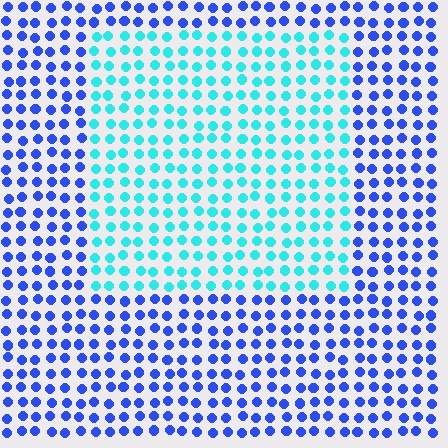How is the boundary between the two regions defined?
The boundary is defined purely by a slight shift in hue (about 51 degrees). Spacing, size, and orientation are identical on both sides.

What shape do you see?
I see a rectangle.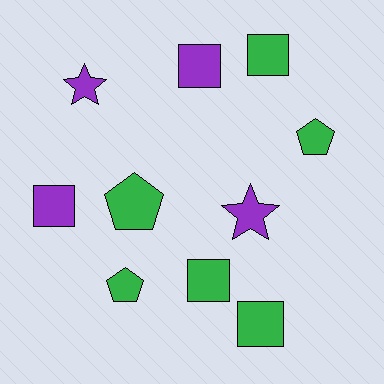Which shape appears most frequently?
Square, with 5 objects.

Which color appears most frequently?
Green, with 6 objects.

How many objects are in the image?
There are 10 objects.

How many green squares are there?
There are 3 green squares.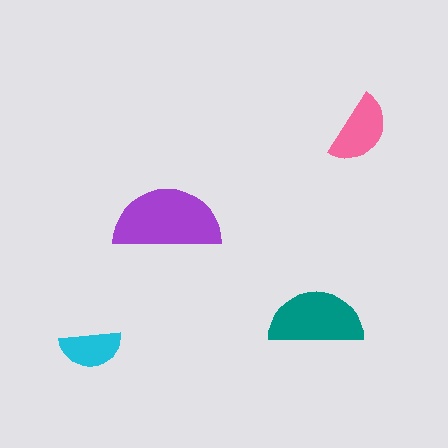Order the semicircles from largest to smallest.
the purple one, the teal one, the pink one, the cyan one.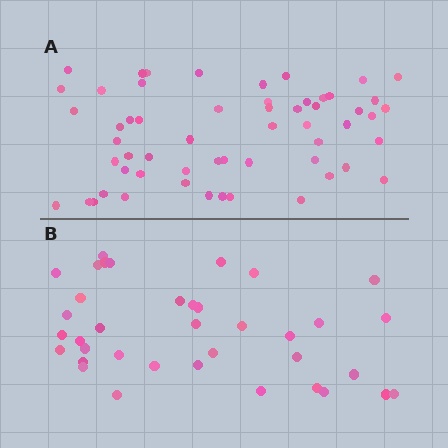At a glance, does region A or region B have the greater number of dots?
Region A (the top region) has more dots.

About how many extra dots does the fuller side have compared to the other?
Region A has approximately 20 more dots than region B.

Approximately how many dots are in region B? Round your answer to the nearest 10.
About 40 dots. (The exact count is 37, which rounds to 40.)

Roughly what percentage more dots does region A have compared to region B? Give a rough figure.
About 55% more.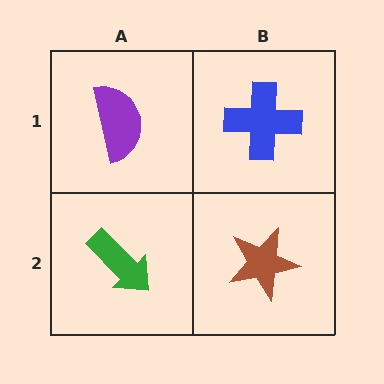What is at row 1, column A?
A purple semicircle.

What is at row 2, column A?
A green arrow.